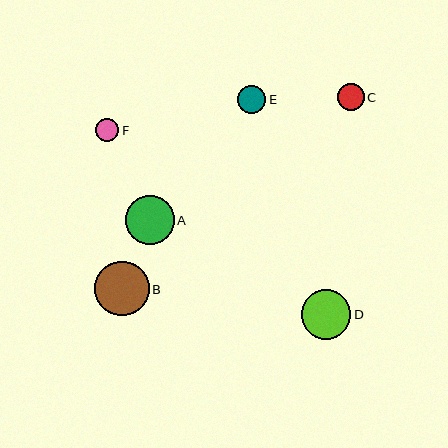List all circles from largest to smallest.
From largest to smallest: B, D, A, E, C, F.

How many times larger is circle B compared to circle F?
Circle B is approximately 2.4 times the size of circle F.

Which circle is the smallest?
Circle F is the smallest with a size of approximately 23 pixels.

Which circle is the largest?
Circle B is the largest with a size of approximately 55 pixels.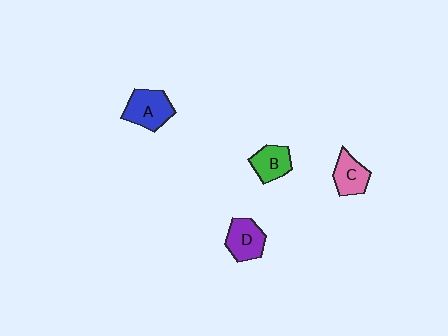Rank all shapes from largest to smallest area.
From largest to smallest: A (blue), D (purple), C (pink), B (green).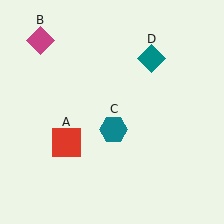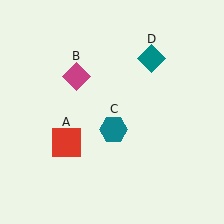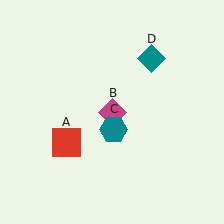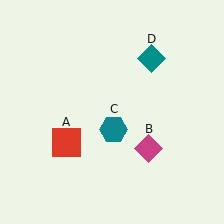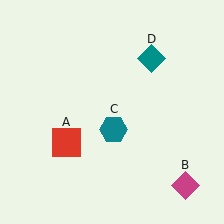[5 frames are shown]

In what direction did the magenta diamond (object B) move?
The magenta diamond (object B) moved down and to the right.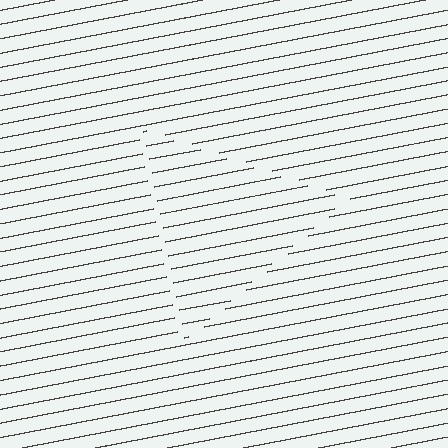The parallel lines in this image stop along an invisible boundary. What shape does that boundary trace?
An illusory triangle. The interior of the shape contains the same grating, shifted by half a period — the contour is defined by the phase discontinuity where line-ends from the inner and outer gratings abut.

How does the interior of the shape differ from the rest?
The interior of the shape contains the same grating, shifted by half a period — the contour is defined by the phase discontinuity where line-ends from the inner and outer gratings abut.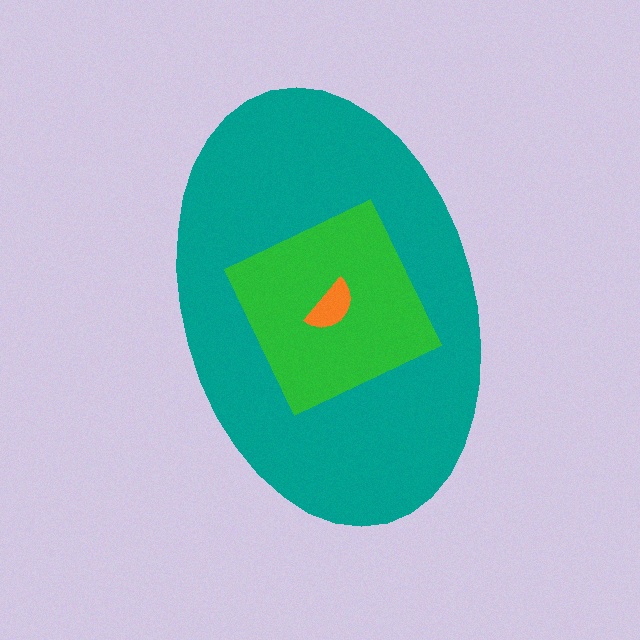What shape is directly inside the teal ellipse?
The green diamond.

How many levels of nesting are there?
3.